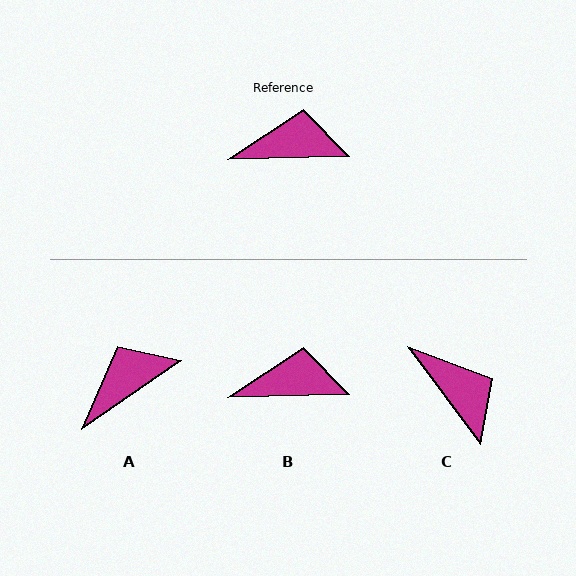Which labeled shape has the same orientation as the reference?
B.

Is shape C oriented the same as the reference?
No, it is off by about 55 degrees.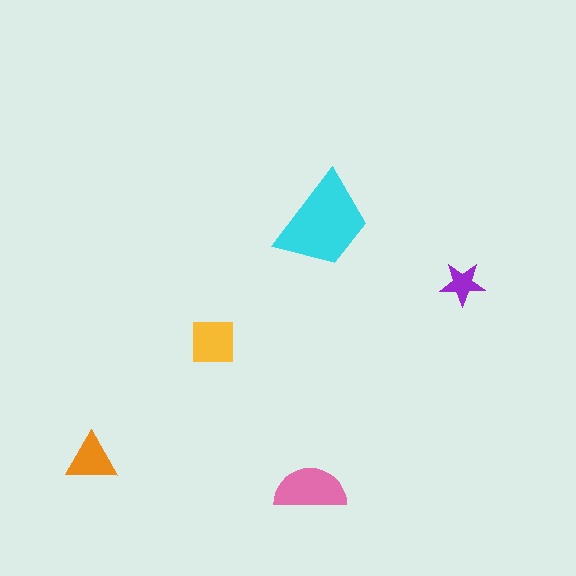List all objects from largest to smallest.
The cyan trapezoid, the pink semicircle, the yellow square, the orange triangle, the purple star.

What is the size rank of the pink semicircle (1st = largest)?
2nd.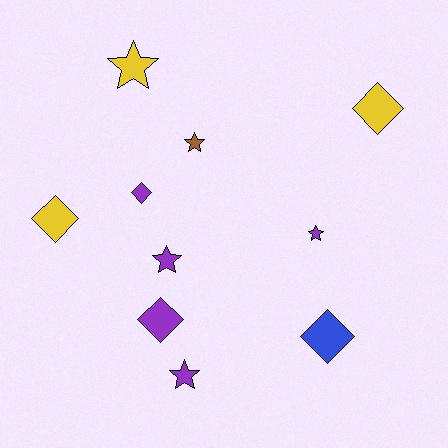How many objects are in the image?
There are 10 objects.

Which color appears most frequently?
Purple, with 5 objects.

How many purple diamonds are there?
There are 2 purple diamonds.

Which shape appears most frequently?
Star, with 5 objects.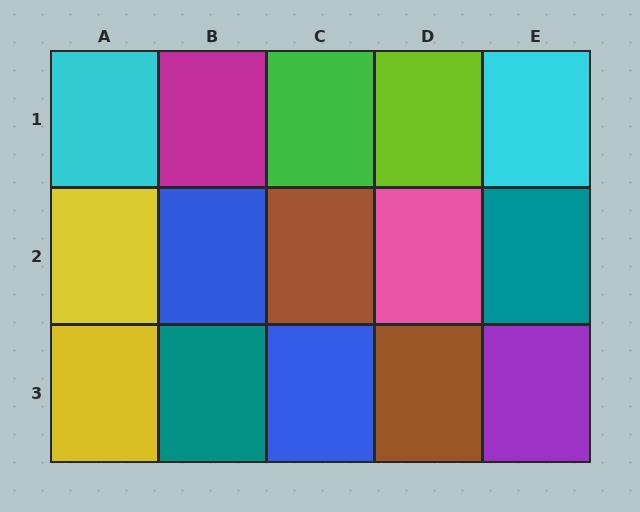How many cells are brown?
2 cells are brown.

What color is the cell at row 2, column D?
Pink.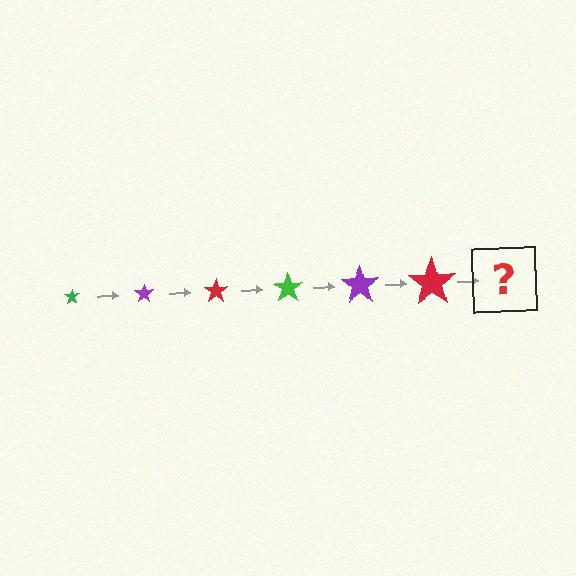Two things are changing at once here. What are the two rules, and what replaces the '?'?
The two rules are that the star grows larger each step and the color cycles through green, purple, and red. The '?' should be a green star, larger than the previous one.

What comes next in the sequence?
The next element should be a green star, larger than the previous one.